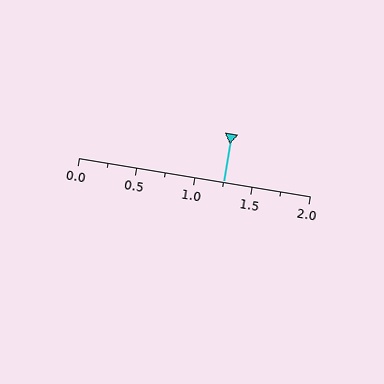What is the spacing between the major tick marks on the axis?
The major ticks are spaced 0.5 apart.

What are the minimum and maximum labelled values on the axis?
The axis runs from 0.0 to 2.0.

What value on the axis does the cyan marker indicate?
The marker indicates approximately 1.25.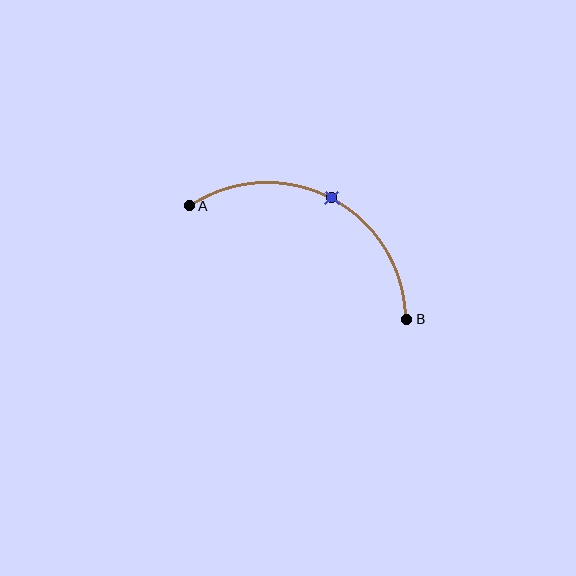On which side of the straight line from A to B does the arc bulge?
The arc bulges above the straight line connecting A and B.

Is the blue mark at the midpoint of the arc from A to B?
Yes. The blue mark lies on the arc at equal arc-length from both A and B — it is the arc midpoint.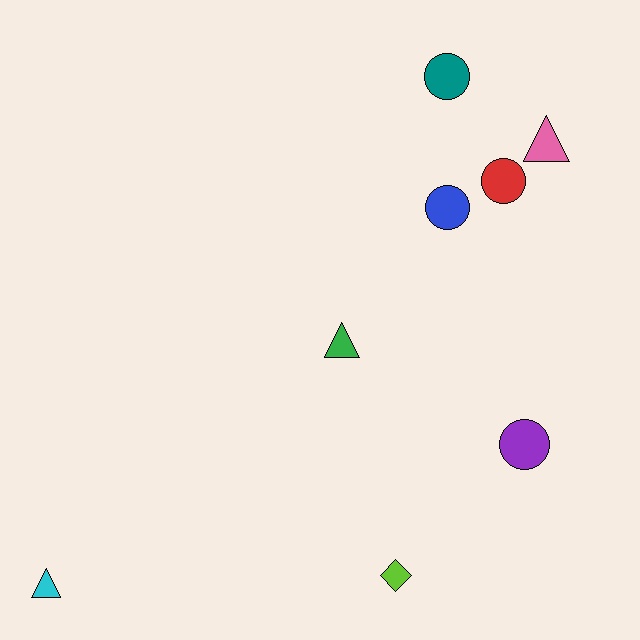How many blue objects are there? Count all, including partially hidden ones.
There is 1 blue object.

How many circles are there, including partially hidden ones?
There are 4 circles.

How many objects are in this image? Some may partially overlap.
There are 8 objects.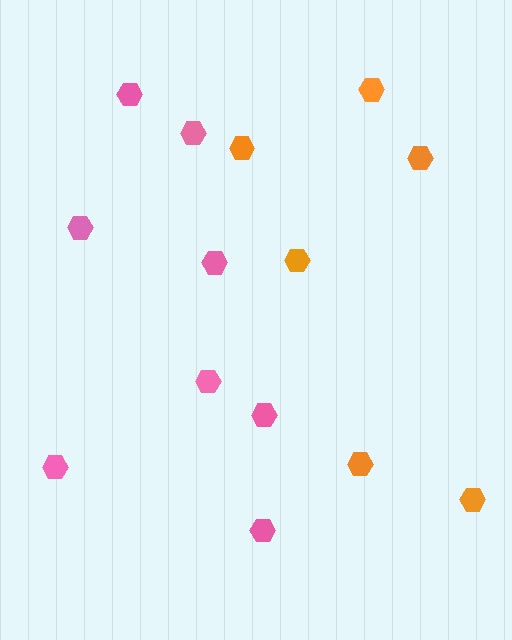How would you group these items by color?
There are 2 groups: one group of pink hexagons (8) and one group of orange hexagons (6).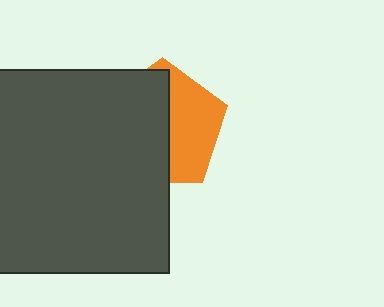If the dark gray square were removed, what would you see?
You would see the complete orange pentagon.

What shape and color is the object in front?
The object in front is a dark gray square.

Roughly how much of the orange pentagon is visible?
A small part of it is visible (roughly 44%).